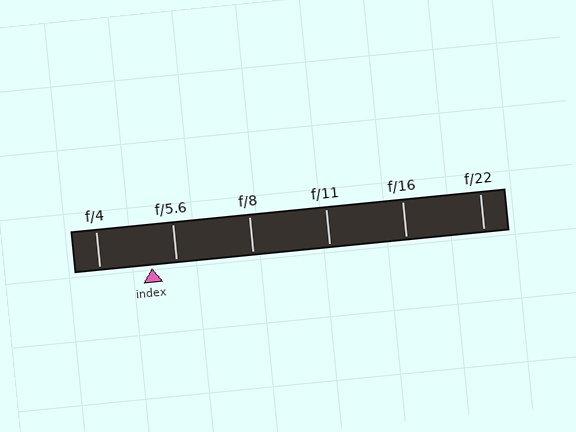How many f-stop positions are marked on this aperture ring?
There are 6 f-stop positions marked.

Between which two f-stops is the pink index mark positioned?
The index mark is between f/4 and f/5.6.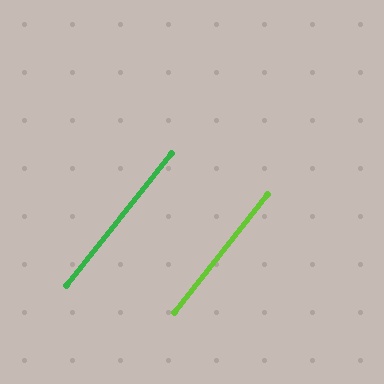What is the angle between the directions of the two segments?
Approximately 0 degrees.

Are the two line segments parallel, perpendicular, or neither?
Parallel — their directions differ by only 0.5°.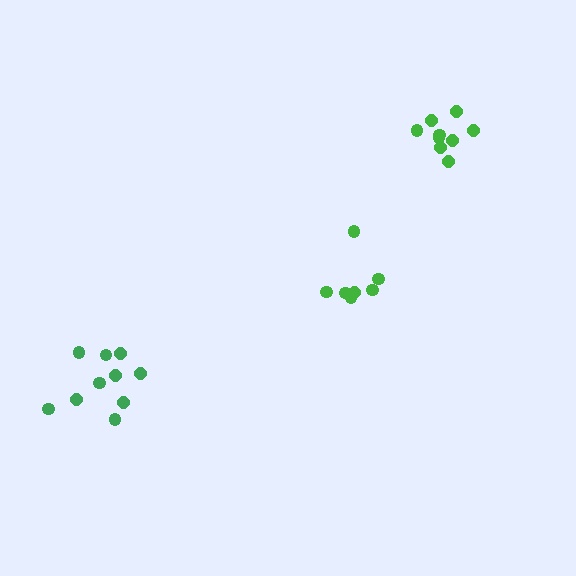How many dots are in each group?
Group 1: 7 dots, Group 2: 9 dots, Group 3: 10 dots (26 total).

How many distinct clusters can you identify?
There are 3 distinct clusters.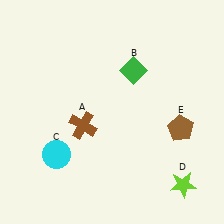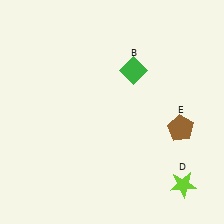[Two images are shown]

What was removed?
The cyan circle (C), the brown cross (A) were removed in Image 2.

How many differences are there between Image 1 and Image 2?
There are 2 differences between the two images.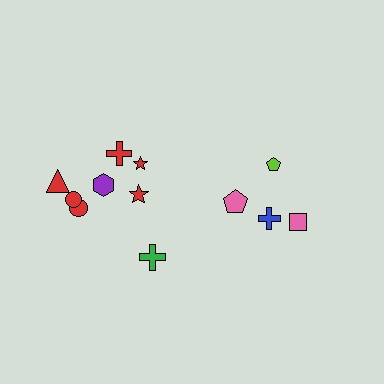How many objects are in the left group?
There are 8 objects.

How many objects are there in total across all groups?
There are 12 objects.